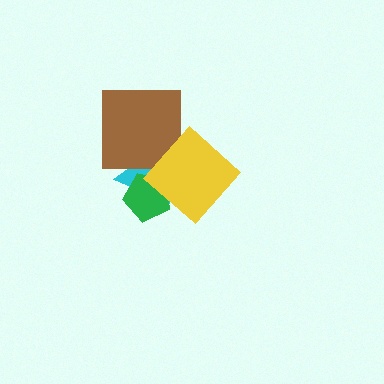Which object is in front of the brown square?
The yellow diamond is in front of the brown square.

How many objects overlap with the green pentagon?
2 objects overlap with the green pentagon.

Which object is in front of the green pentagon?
The yellow diamond is in front of the green pentagon.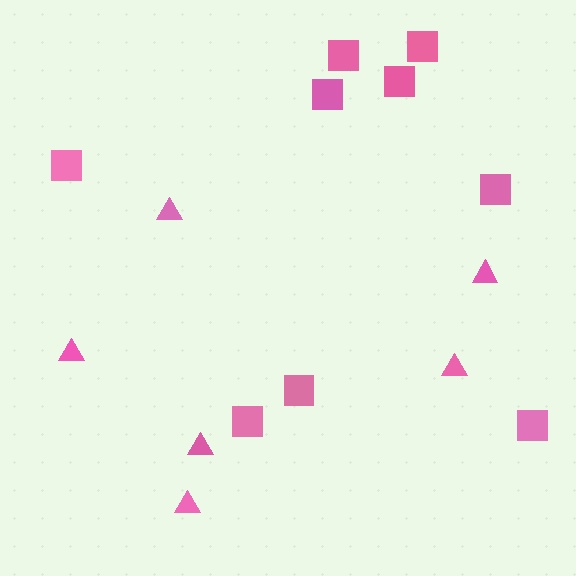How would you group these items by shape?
There are 2 groups: one group of triangles (6) and one group of squares (9).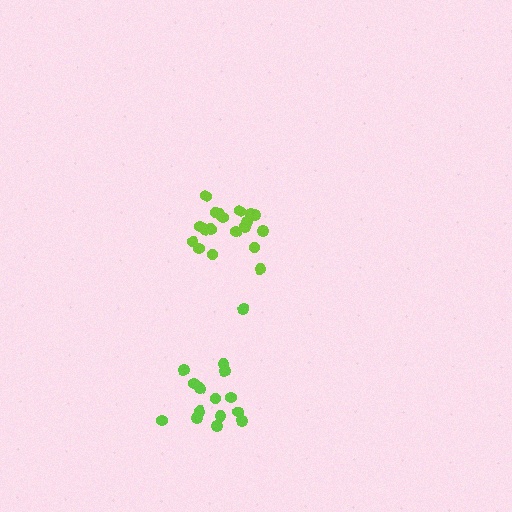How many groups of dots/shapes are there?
There are 2 groups.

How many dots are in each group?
Group 1: 20 dots, Group 2: 15 dots (35 total).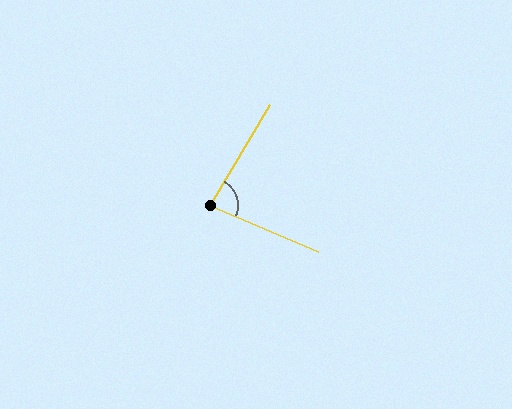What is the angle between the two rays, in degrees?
Approximately 82 degrees.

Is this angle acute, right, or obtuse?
It is acute.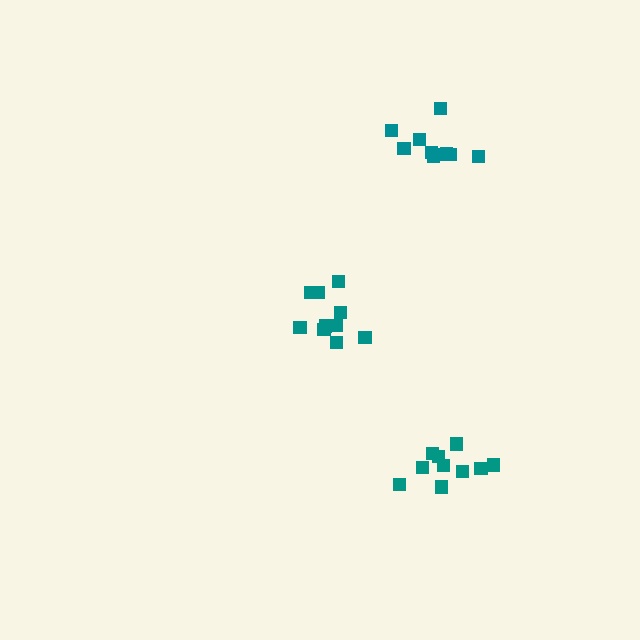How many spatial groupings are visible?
There are 3 spatial groupings.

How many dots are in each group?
Group 1: 10 dots, Group 2: 10 dots, Group 3: 10 dots (30 total).